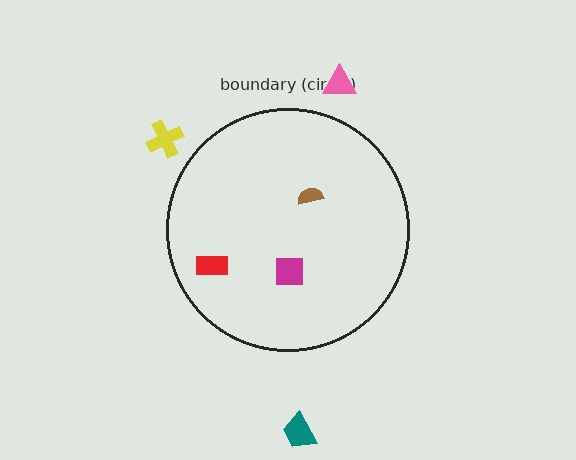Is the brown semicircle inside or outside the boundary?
Inside.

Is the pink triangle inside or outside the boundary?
Outside.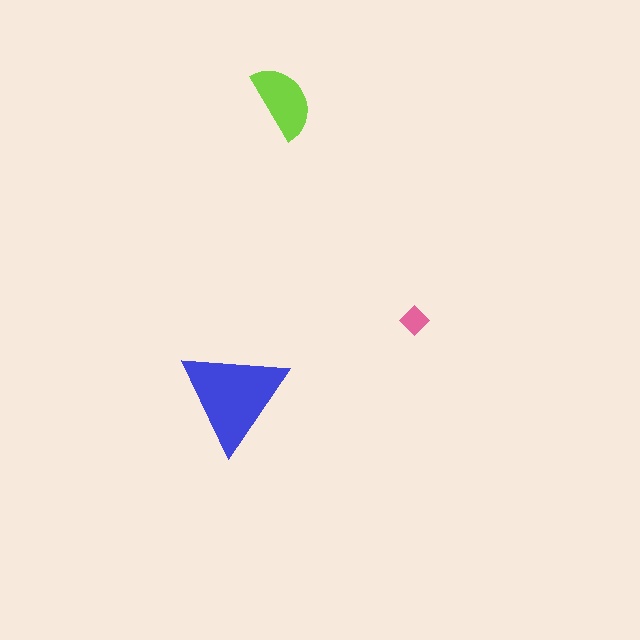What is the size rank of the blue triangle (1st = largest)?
1st.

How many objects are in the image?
There are 3 objects in the image.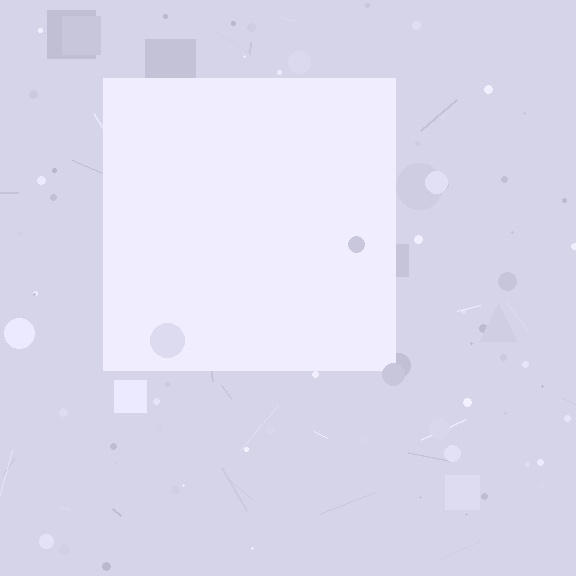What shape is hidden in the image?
A square is hidden in the image.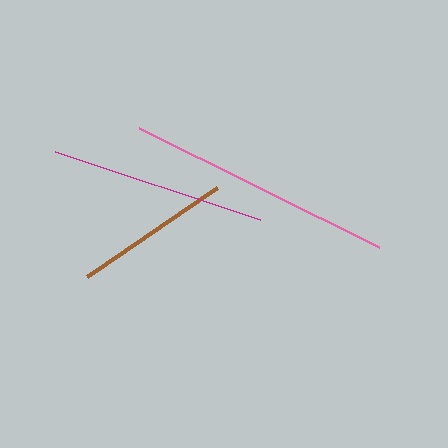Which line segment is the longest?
The pink line is the longest at approximately 268 pixels.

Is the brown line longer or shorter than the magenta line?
The magenta line is longer than the brown line.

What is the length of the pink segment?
The pink segment is approximately 268 pixels long.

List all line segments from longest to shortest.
From longest to shortest: pink, magenta, brown.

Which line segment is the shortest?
The brown line is the shortest at approximately 157 pixels.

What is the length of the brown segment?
The brown segment is approximately 157 pixels long.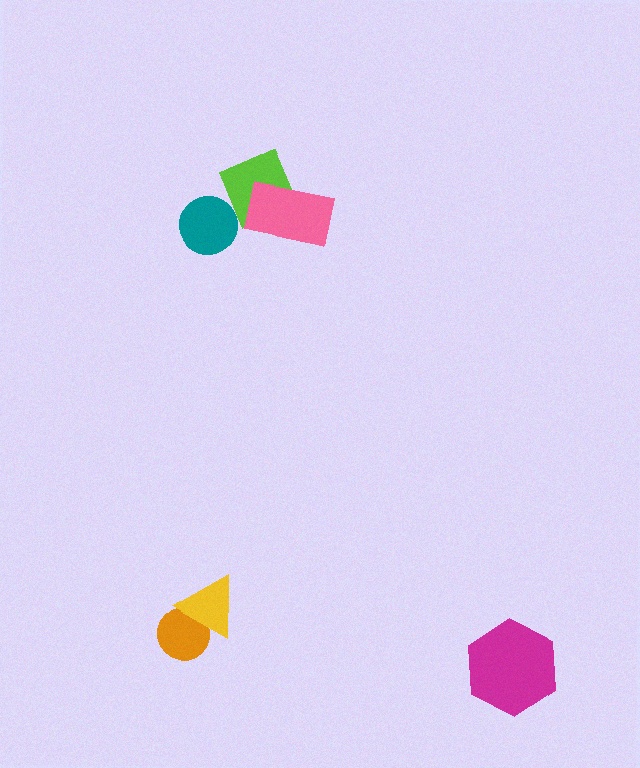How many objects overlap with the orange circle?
1 object overlaps with the orange circle.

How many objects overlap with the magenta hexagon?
0 objects overlap with the magenta hexagon.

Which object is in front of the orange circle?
The yellow triangle is in front of the orange circle.